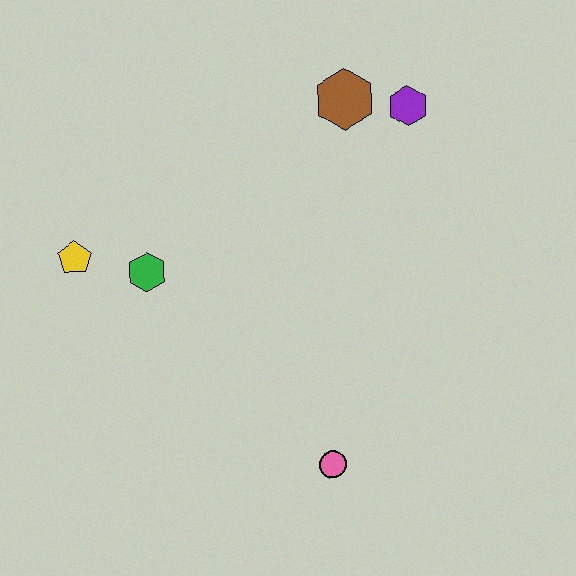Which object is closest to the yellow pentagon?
The green hexagon is closest to the yellow pentagon.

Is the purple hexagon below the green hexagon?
No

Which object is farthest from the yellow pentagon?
The purple hexagon is farthest from the yellow pentagon.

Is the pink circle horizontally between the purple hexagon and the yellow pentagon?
Yes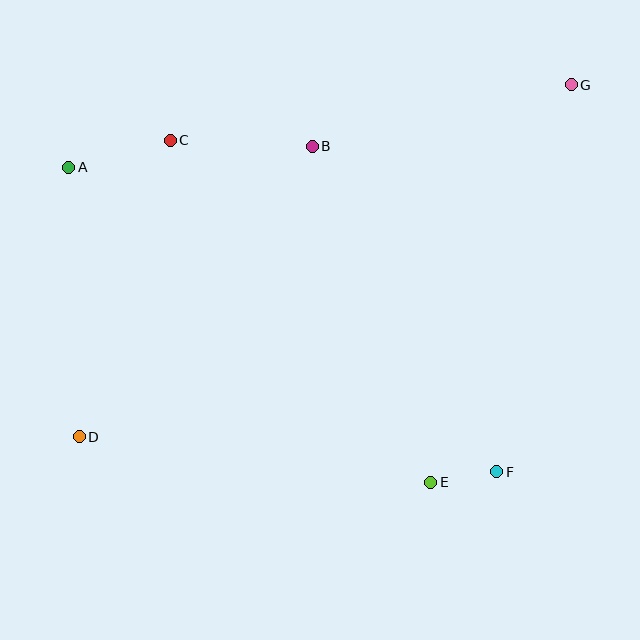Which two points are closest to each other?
Points E and F are closest to each other.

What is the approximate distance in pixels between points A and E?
The distance between A and E is approximately 479 pixels.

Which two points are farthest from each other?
Points D and G are farthest from each other.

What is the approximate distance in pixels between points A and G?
The distance between A and G is approximately 509 pixels.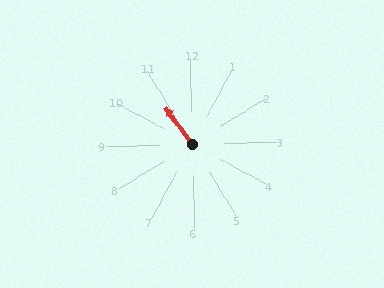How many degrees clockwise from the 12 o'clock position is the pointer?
Approximately 326 degrees.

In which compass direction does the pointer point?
Northwest.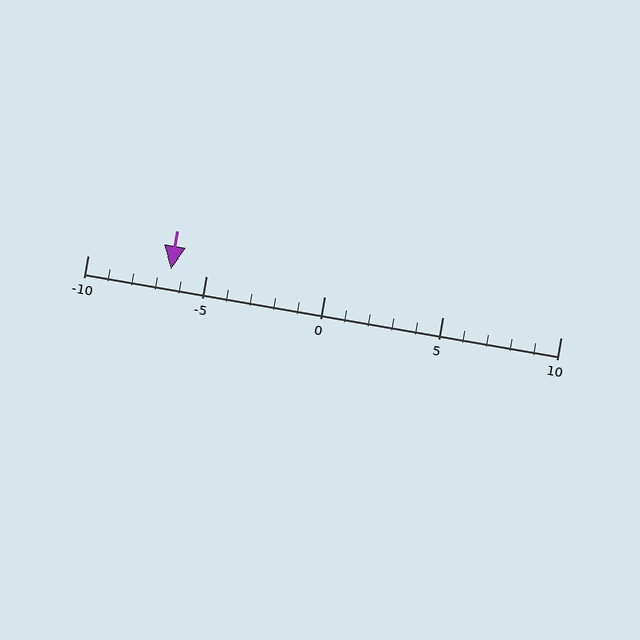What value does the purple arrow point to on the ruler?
The purple arrow points to approximately -6.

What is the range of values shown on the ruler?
The ruler shows values from -10 to 10.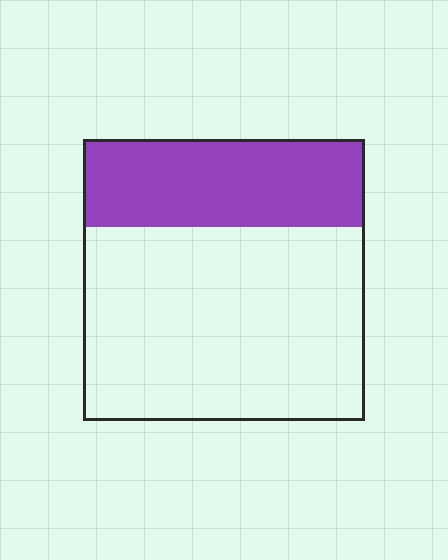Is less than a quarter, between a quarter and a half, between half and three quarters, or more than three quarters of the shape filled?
Between a quarter and a half.